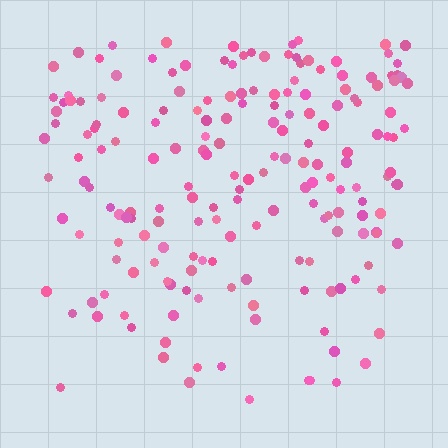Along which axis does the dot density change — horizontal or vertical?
Vertical.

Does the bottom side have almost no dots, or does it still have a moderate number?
Still a moderate number, just noticeably fewer than the top.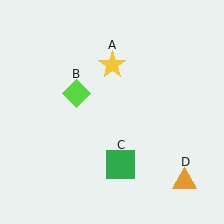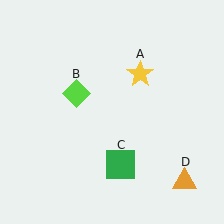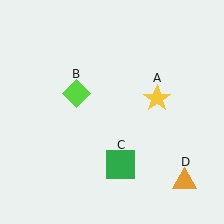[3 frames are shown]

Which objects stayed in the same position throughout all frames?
Lime diamond (object B) and green square (object C) and orange triangle (object D) remained stationary.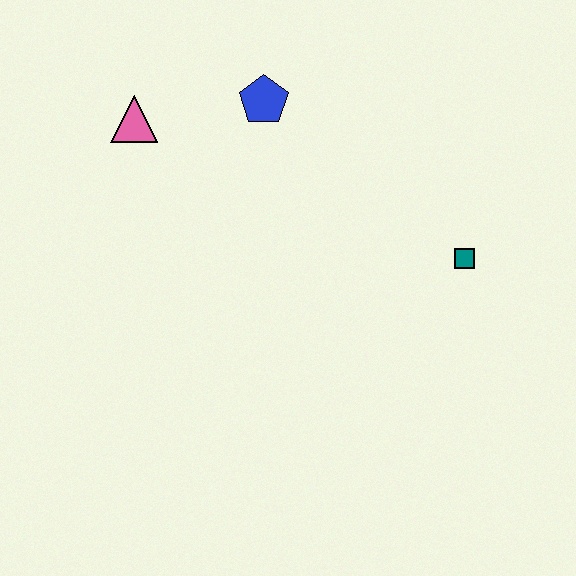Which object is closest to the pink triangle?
The blue pentagon is closest to the pink triangle.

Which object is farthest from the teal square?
The pink triangle is farthest from the teal square.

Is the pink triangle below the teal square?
No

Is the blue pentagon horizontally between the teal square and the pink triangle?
Yes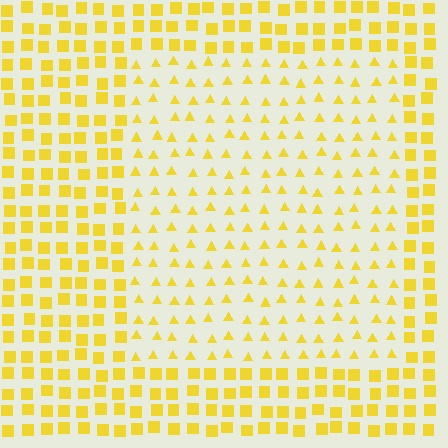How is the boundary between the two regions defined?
The boundary is defined by a change in element shape: triangles inside vs. squares outside. All elements share the same color and spacing.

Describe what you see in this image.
The image is filled with small yellow elements arranged in a uniform grid. A rectangle-shaped region contains triangles, while the surrounding area contains squares. The boundary is defined purely by the change in element shape.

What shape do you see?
I see a rectangle.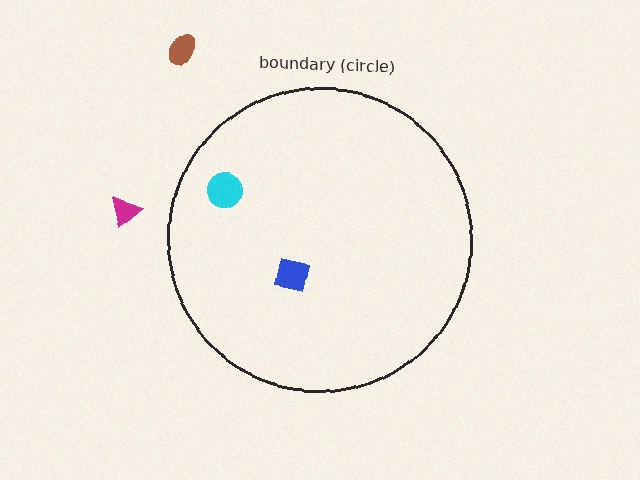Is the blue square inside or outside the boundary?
Inside.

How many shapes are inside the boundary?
2 inside, 2 outside.